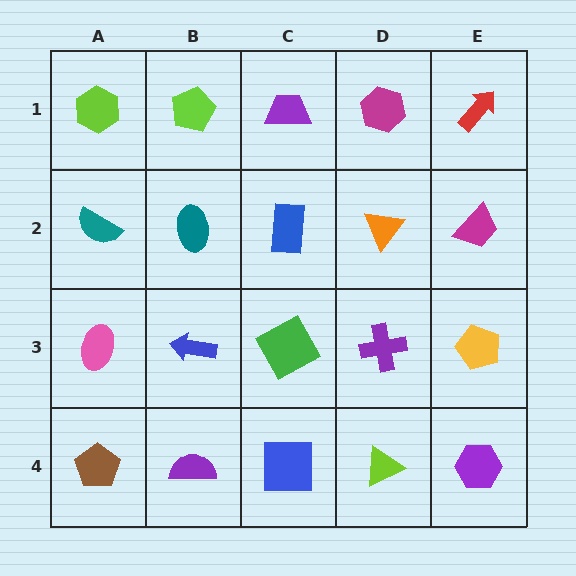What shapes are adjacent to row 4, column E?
A yellow pentagon (row 3, column E), a lime triangle (row 4, column D).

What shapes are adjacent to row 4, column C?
A green square (row 3, column C), a purple semicircle (row 4, column B), a lime triangle (row 4, column D).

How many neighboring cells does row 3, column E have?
3.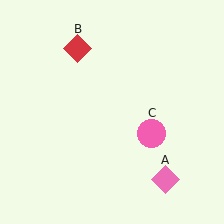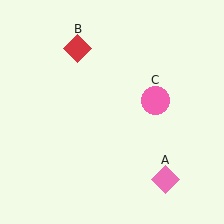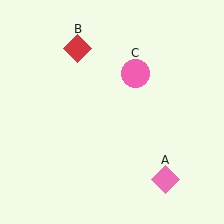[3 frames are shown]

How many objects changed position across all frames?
1 object changed position: pink circle (object C).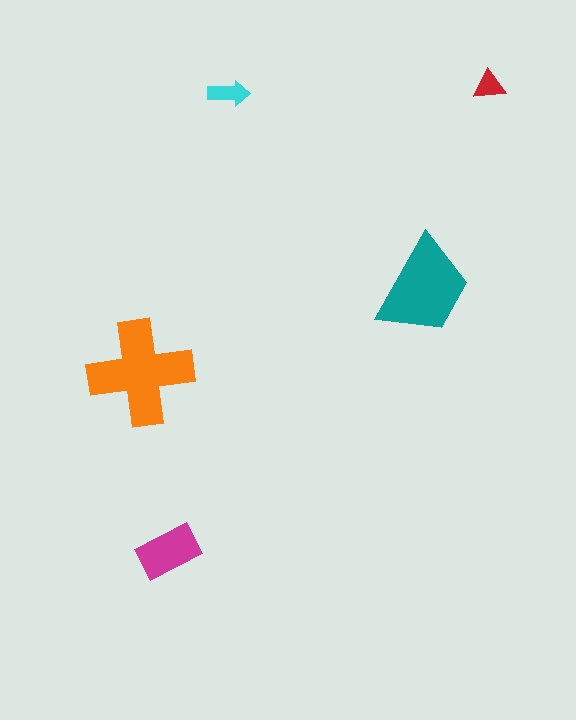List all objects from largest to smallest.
The orange cross, the teal trapezoid, the magenta rectangle, the cyan arrow, the red triangle.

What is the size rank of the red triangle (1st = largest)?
5th.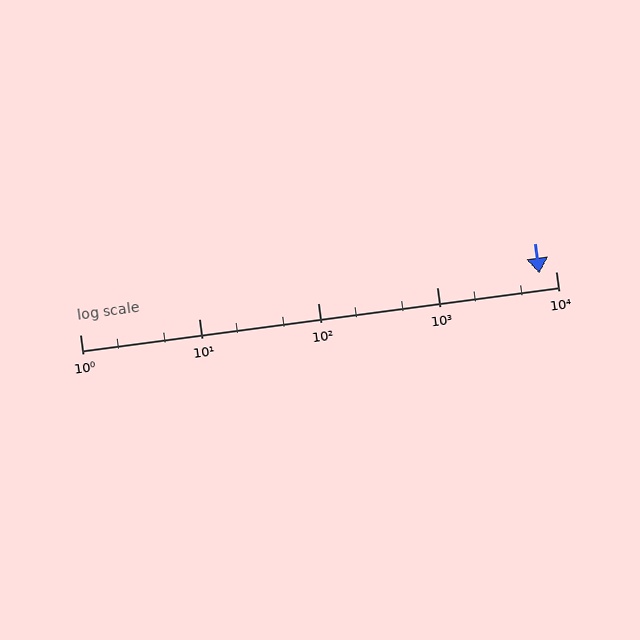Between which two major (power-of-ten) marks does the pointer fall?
The pointer is between 1000 and 10000.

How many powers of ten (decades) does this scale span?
The scale spans 4 decades, from 1 to 10000.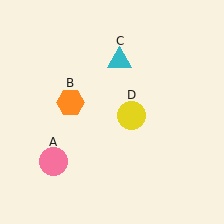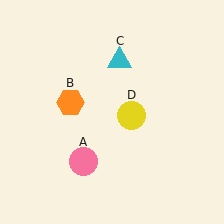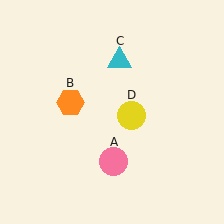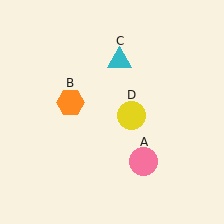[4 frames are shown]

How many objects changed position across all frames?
1 object changed position: pink circle (object A).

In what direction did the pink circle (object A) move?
The pink circle (object A) moved right.